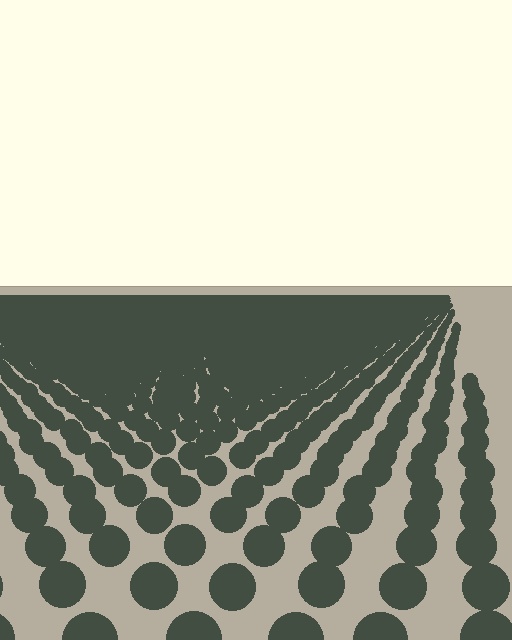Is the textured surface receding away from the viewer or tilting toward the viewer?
The surface is receding away from the viewer. Texture elements get smaller and denser toward the top.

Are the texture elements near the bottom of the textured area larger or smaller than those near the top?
Larger. Near the bottom, elements are closer to the viewer and appear at a bigger on-screen size.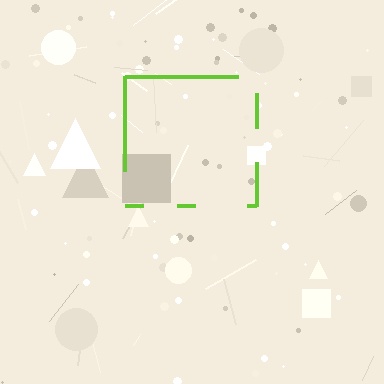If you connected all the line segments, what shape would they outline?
They would outline a square.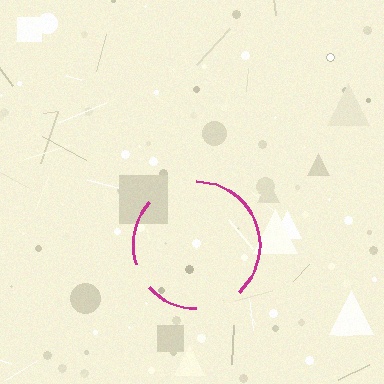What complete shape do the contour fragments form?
The contour fragments form a circle.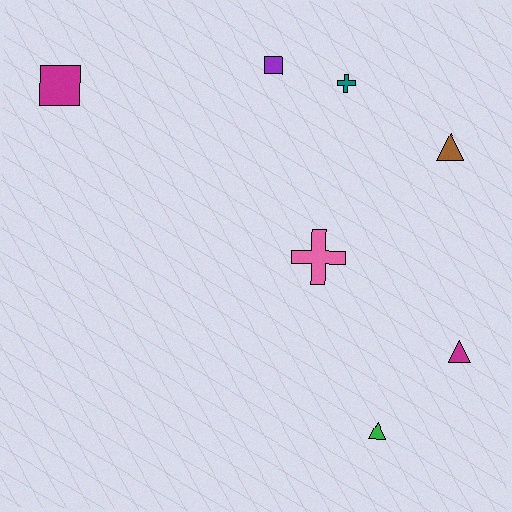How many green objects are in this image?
There is 1 green object.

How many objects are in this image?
There are 7 objects.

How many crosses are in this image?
There are 2 crosses.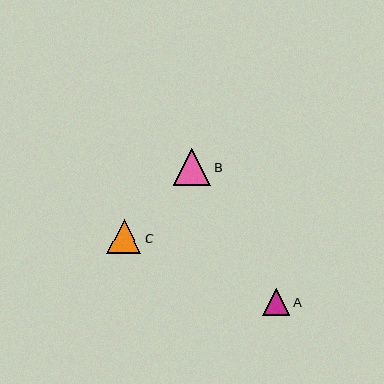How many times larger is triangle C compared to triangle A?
Triangle C is approximately 1.3 times the size of triangle A.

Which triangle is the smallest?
Triangle A is the smallest with a size of approximately 27 pixels.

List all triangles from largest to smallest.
From largest to smallest: B, C, A.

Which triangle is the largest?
Triangle B is the largest with a size of approximately 37 pixels.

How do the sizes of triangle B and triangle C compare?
Triangle B and triangle C are approximately the same size.